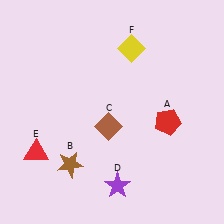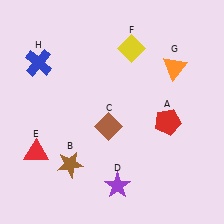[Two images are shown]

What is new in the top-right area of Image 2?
An orange triangle (G) was added in the top-right area of Image 2.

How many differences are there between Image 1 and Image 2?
There are 2 differences between the two images.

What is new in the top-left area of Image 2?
A blue cross (H) was added in the top-left area of Image 2.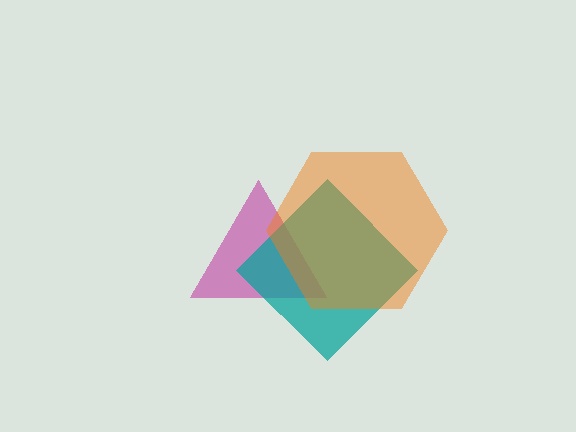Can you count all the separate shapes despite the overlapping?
Yes, there are 3 separate shapes.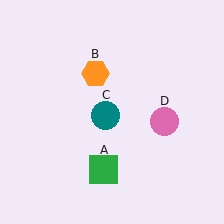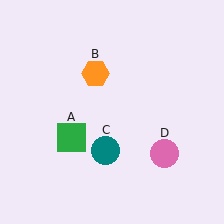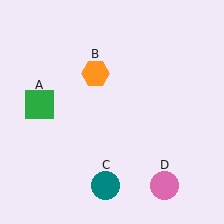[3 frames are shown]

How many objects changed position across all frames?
3 objects changed position: green square (object A), teal circle (object C), pink circle (object D).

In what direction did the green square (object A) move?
The green square (object A) moved up and to the left.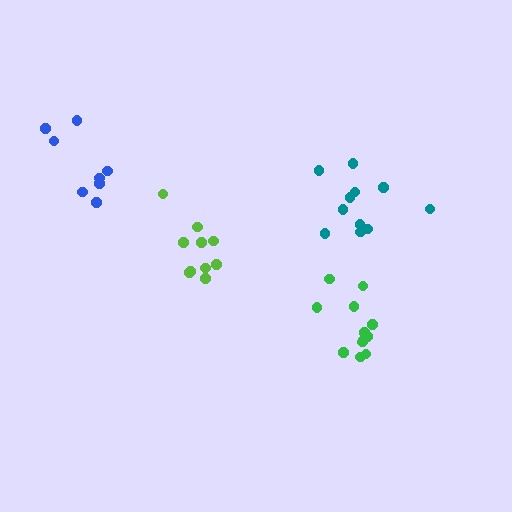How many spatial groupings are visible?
There are 4 spatial groupings.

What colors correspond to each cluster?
The clusters are colored: green, lime, blue, teal.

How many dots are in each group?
Group 1: 12 dots, Group 2: 10 dots, Group 3: 8 dots, Group 4: 11 dots (41 total).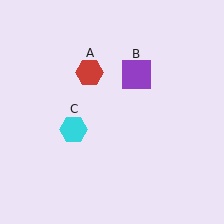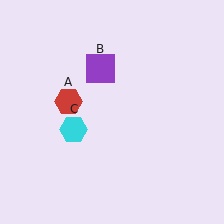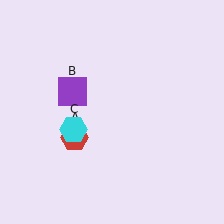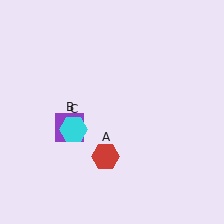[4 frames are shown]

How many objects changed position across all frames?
2 objects changed position: red hexagon (object A), purple square (object B).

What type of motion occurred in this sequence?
The red hexagon (object A), purple square (object B) rotated counterclockwise around the center of the scene.